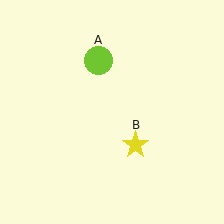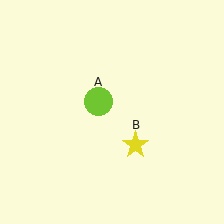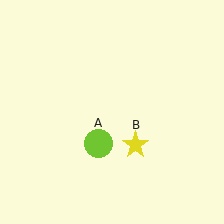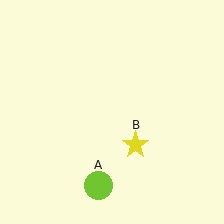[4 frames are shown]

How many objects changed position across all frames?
1 object changed position: lime circle (object A).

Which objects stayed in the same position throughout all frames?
Yellow star (object B) remained stationary.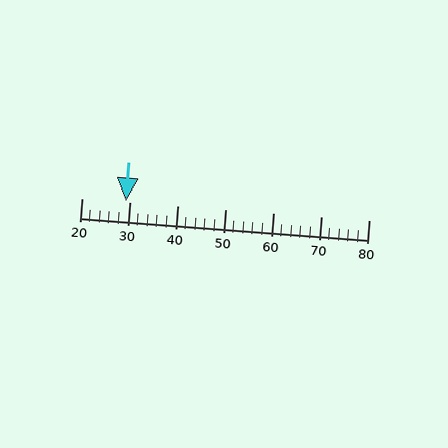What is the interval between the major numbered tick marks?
The major tick marks are spaced 10 units apart.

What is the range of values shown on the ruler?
The ruler shows values from 20 to 80.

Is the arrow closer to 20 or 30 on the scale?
The arrow is closer to 30.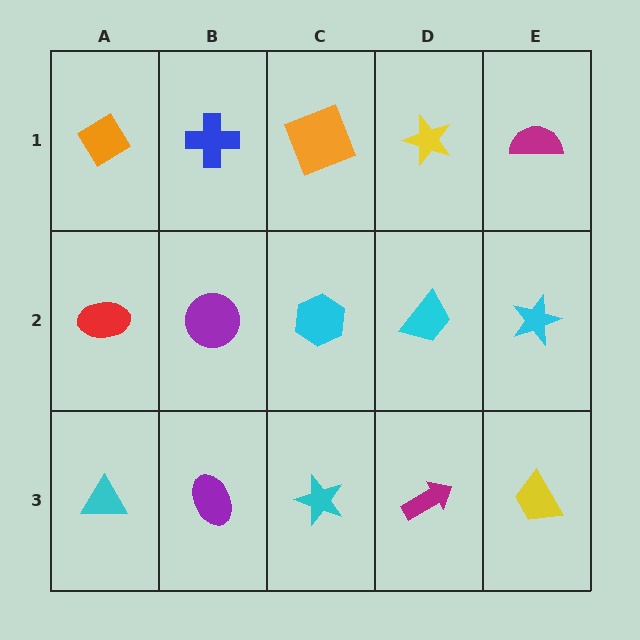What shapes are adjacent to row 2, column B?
A blue cross (row 1, column B), a purple ellipse (row 3, column B), a red ellipse (row 2, column A), a cyan hexagon (row 2, column C).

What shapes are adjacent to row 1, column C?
A cyan hexagon (row 2, column C), a blue cross (row 1, column B), a yellow star (row 1, column D).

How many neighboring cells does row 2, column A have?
3.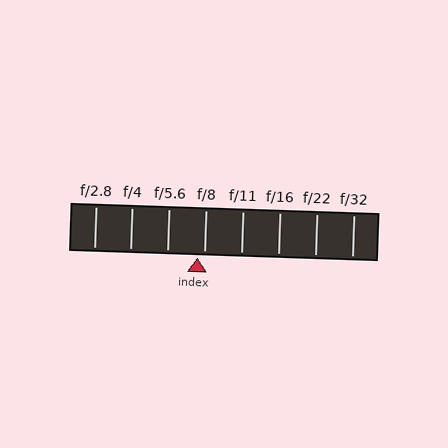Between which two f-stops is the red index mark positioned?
The index mark is between f/5.6 and f/8.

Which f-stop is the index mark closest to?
The index mark is closest to f/8.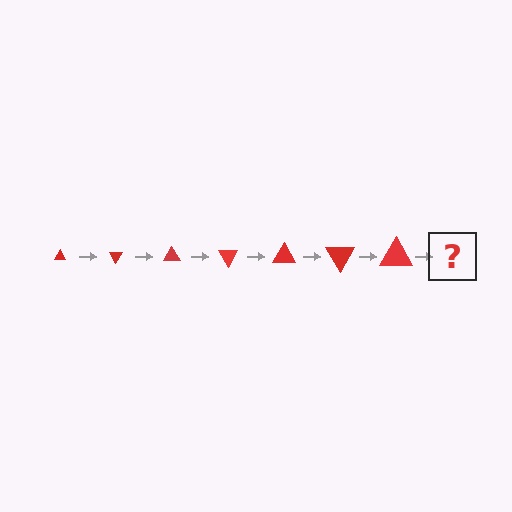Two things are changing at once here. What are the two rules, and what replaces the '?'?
The two rules are that the triangle grows larger each step and it rotates 60 degrees each step. The '?' should be a triangle, larger than the previous one and rotated 420 degrees from the start.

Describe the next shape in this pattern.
It should be a triangle, larger than the previous one and rotated 420 degrees from the start.